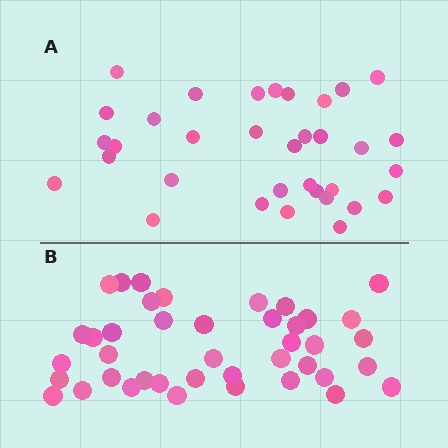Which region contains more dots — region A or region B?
Region B (the bottom region) has more dots.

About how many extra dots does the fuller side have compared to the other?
Region B has roughly 8 or so more dots than region A.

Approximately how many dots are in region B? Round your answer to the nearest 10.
About 40 dots. (The exact count is 41, which rounds to 40.)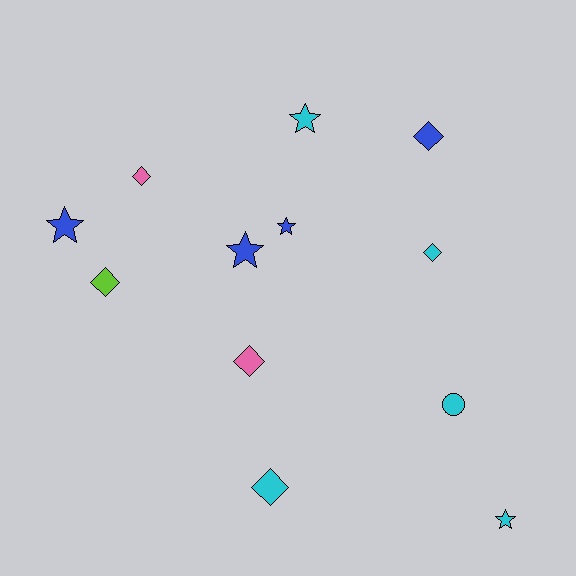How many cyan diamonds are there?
There are 2 cyan diamonds.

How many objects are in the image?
There are 12 objects.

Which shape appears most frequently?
Diamond, with 6 objects.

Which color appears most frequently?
Cyan, with 5 objects.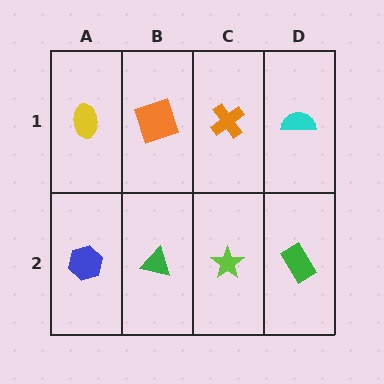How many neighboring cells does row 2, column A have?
2.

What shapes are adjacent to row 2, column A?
A yellow ellipse (row 1, column A), a green triangle (row 2, column B).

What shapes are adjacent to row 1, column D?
A green rectangle (row 2, column D), an orange cross (row 1, column C).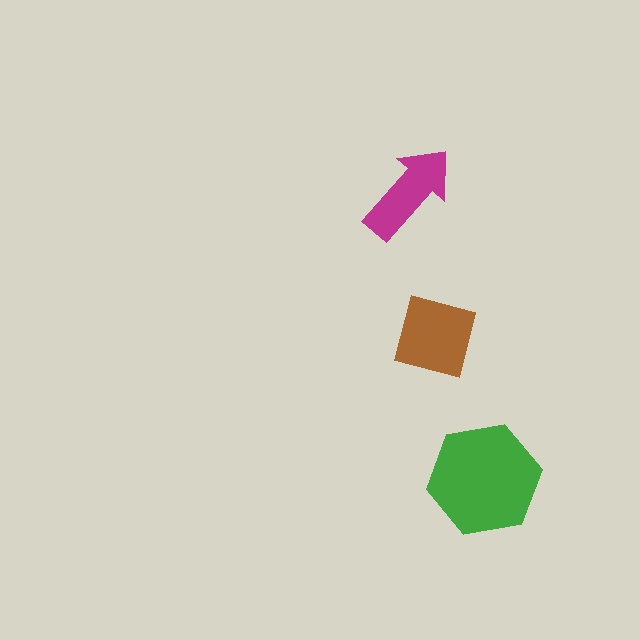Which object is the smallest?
The magenta arrow.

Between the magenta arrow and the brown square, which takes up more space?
The brown square.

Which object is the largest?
The green hexagon.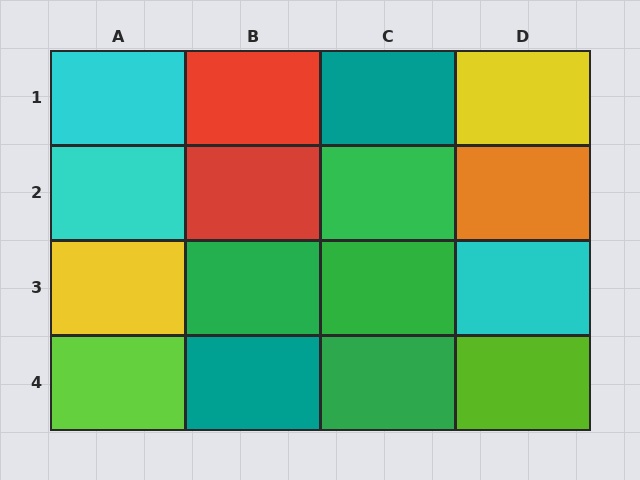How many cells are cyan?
3 cells are cyan.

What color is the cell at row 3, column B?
Green.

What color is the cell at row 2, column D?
Orange.